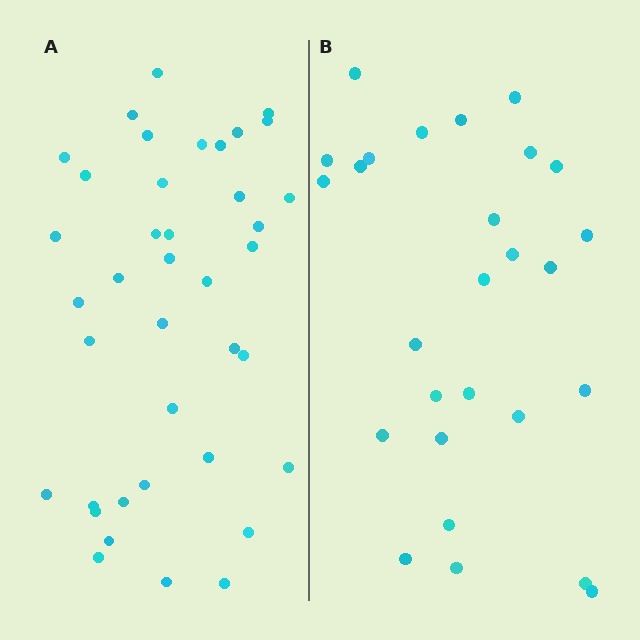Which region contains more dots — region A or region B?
Region A (the left region) has more dots.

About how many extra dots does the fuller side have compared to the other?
Region A has roughly 12 or so more dots than region B.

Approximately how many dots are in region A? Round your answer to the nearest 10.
About 40 dots. (The exact count is 39, which rounds to 40.)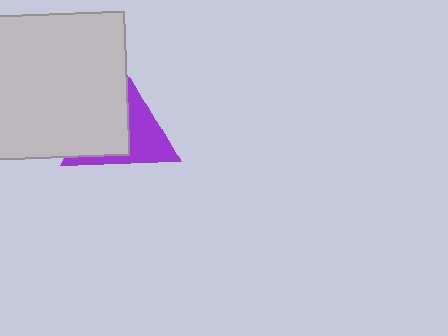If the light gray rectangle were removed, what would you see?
You would see the complete purple triangle.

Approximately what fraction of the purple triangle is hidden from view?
Roughly 57% of the purple triangle is hidden behind the light gray rectangle.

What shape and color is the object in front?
The object in front is a light gray rectangle.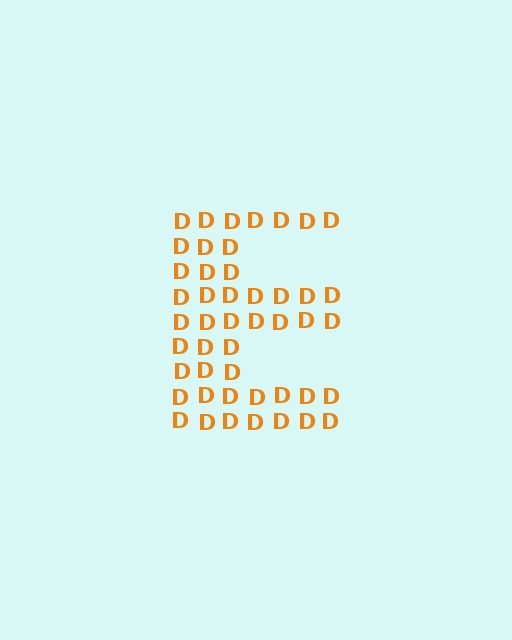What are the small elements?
The small elements are letter D's.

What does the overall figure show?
The overall figure shows the letter E.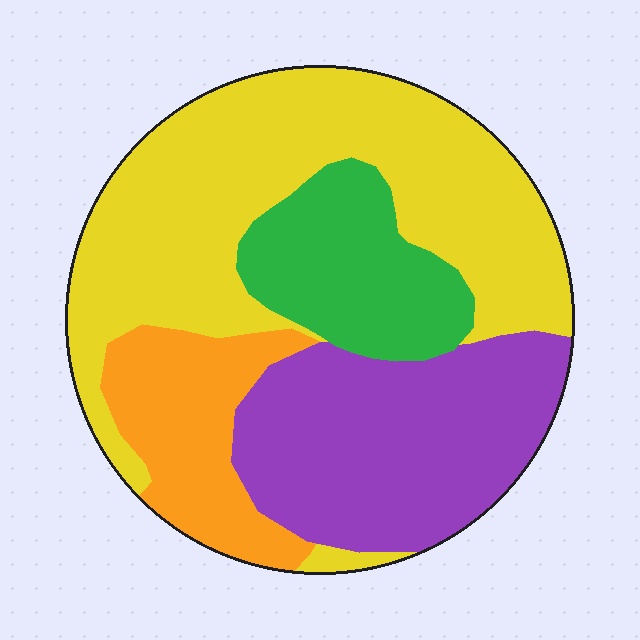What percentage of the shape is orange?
Orange takes up about one eighth (1/8) of the shape.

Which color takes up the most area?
Yellow, at roughly 45%.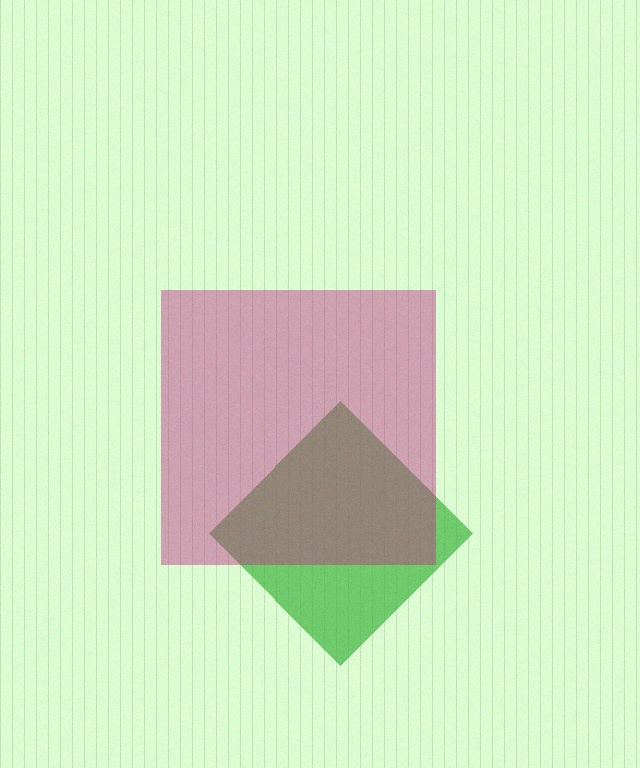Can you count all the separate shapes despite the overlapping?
Yes, there are 2 separate shapes.